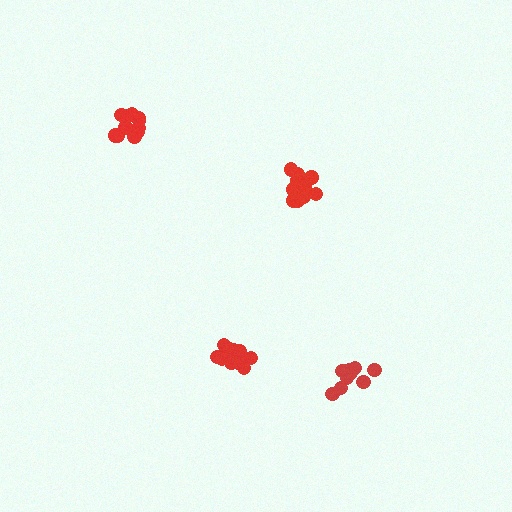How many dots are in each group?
Group 1: 10 dots, Group 2: 12 dots, Group 3: 16 dots, Group 4: 16 dots (54 total).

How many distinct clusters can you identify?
There are 4 distinct clusters.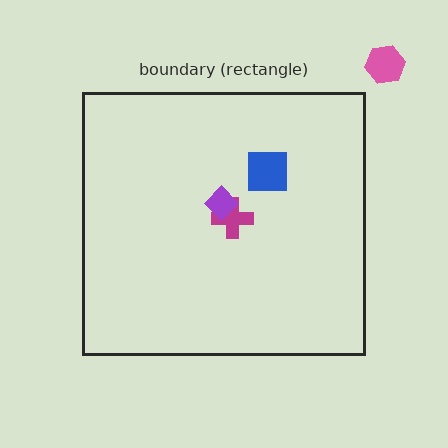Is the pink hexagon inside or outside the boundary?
Outside.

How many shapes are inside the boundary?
3 inside, 1 outside.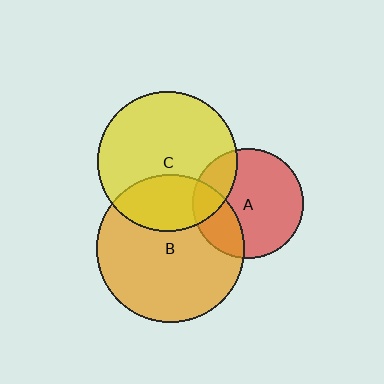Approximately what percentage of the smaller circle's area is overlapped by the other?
Approximately 30%.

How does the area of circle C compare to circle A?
Approximately 1.6 times.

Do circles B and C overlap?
Yes.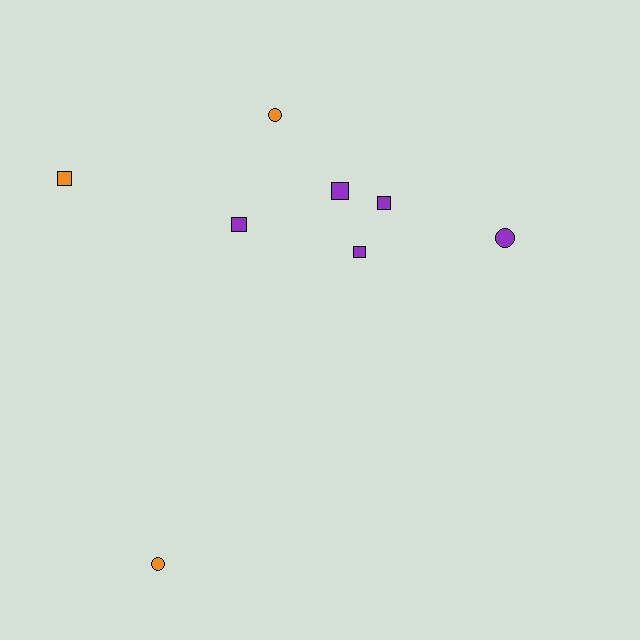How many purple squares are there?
There are 4 purple squares.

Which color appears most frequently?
Purple, with 5 objects.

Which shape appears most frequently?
Square, with 5 objects.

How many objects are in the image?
There are 8 objects.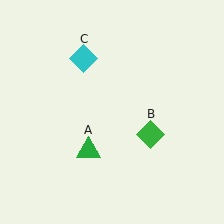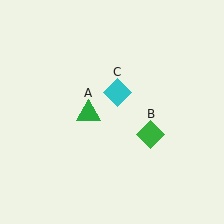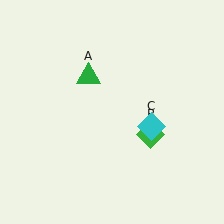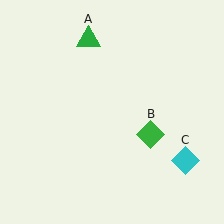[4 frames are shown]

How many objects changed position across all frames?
2 objects changed position: green triangle (object A), cyan diamond (object C).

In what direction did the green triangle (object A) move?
The green triangle (object A) moved up.